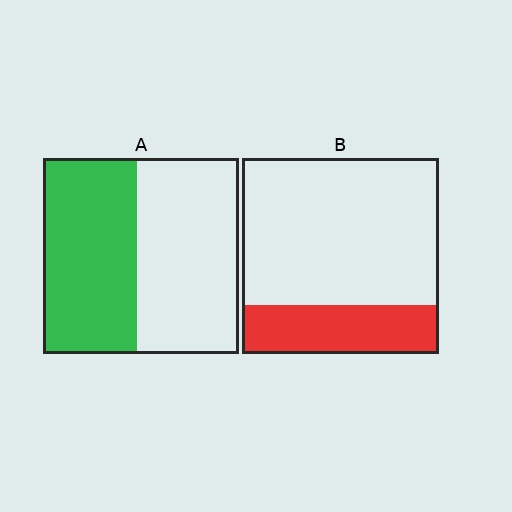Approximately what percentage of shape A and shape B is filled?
A is approximately 50% and B is approximately 25%.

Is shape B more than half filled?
No.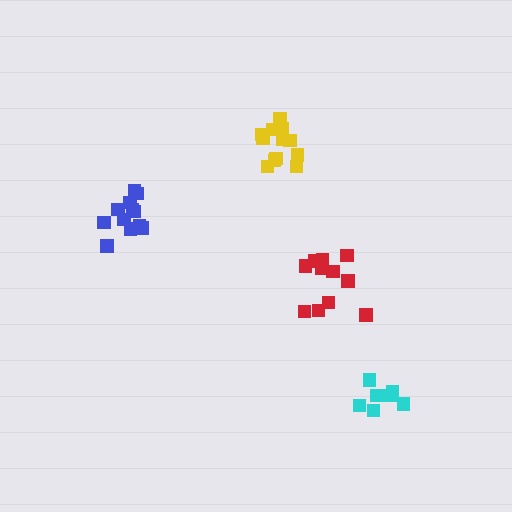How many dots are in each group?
Group 1: 12 dots, Group 2: 12 dots, Group 3: 7 dots, Group 4: 11 dots (42 total).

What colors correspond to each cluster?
The clusters are colored: blue, yellow, cyan, red.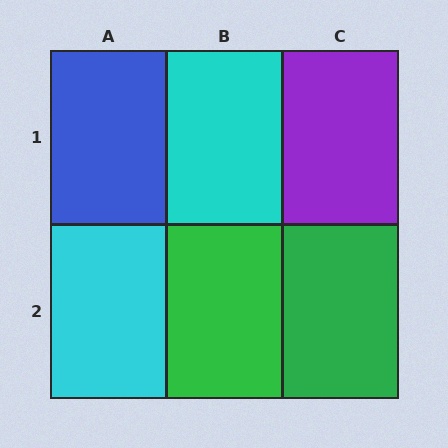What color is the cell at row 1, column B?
Cyan.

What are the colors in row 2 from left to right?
Cyan, green, green.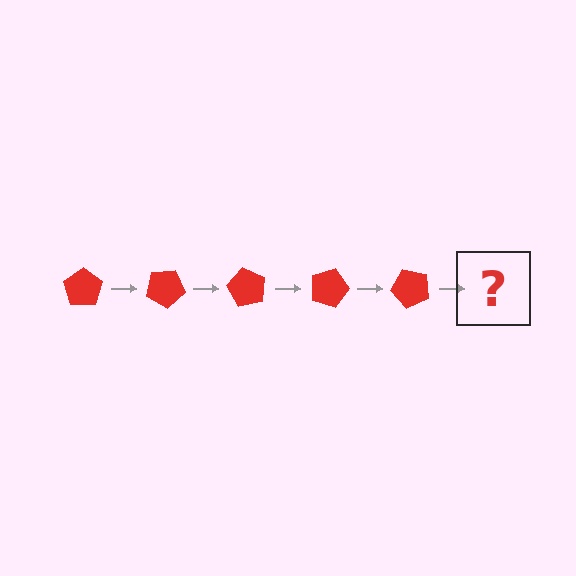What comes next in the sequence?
The next element should be a red pentagon rotated 150 degrees.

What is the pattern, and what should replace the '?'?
The pattern is that the pentagon rotates 30 degrees each step. The '?' should be a red pentagon rotated 150 degrees.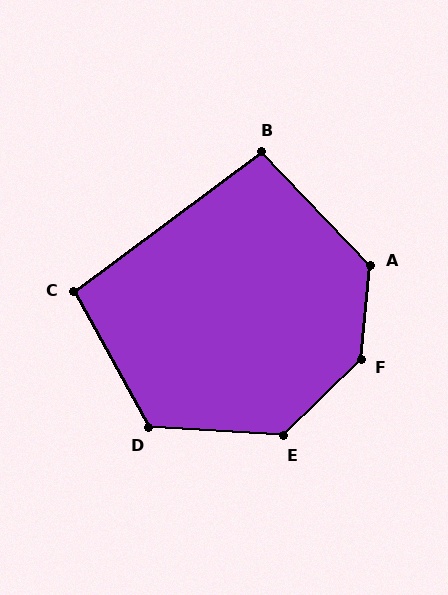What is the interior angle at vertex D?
Approximately 122 degrees (obtuse).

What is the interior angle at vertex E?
Approximately 132 degrees (obtuse).